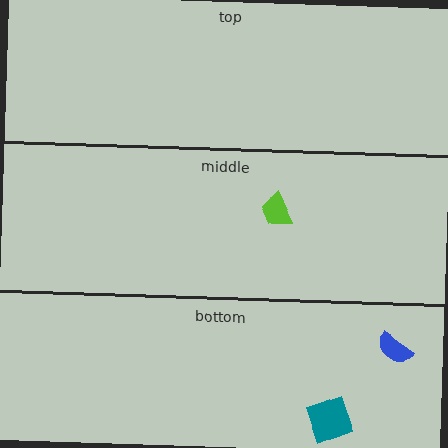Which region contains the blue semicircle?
The bottom region.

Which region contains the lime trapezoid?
The middle region.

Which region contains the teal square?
The bottom region.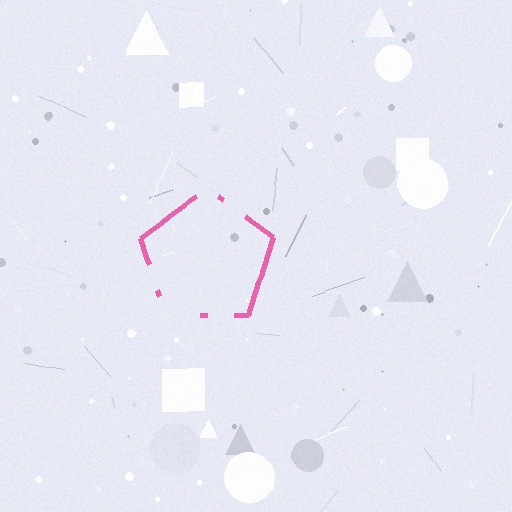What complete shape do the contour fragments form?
The contour fragments form a pentagon.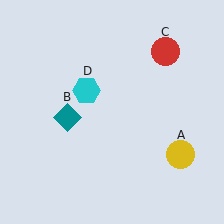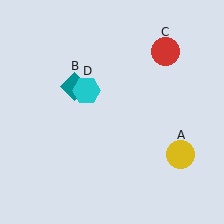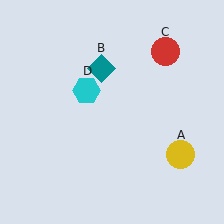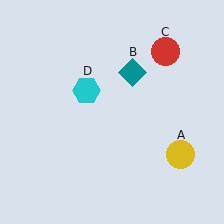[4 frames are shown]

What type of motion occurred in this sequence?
The teal diamond (object B) rotated clockwise around the center of the scene.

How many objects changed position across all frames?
1 object changed position: teal diamond (object B).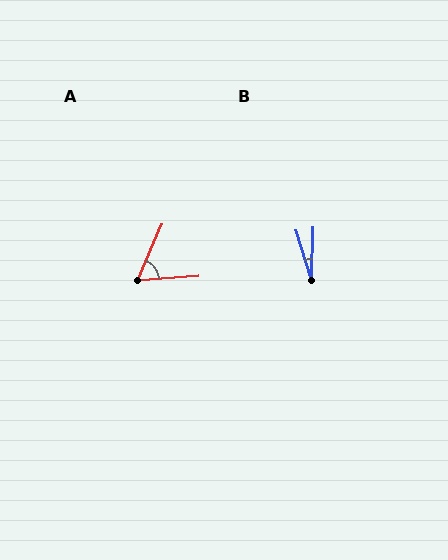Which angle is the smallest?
B, at approximately 19 degrees.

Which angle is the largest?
A, at approximately 62 degrees.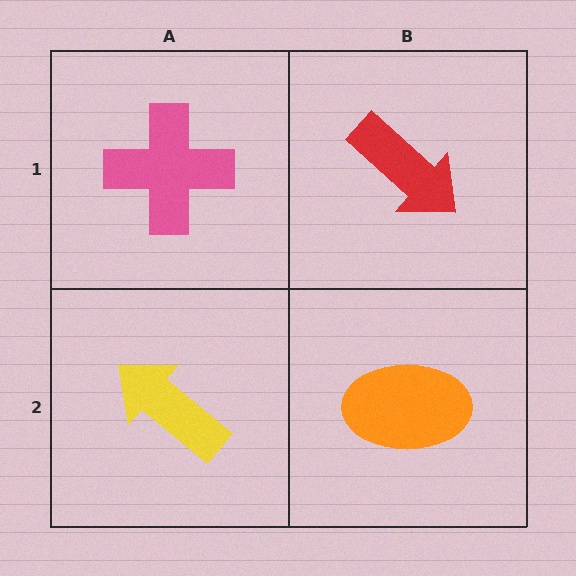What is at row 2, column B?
An orange ellipse.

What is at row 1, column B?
A red arrow.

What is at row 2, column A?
A yellow arrow.